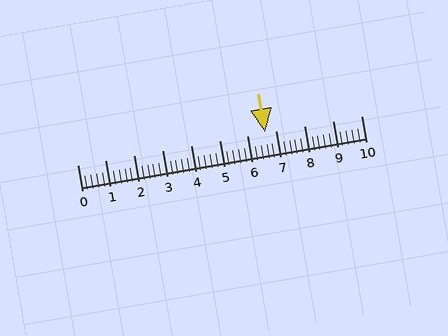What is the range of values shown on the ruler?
The ruler shows values from 0 to 10.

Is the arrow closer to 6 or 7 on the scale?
The arrow is closer to 7.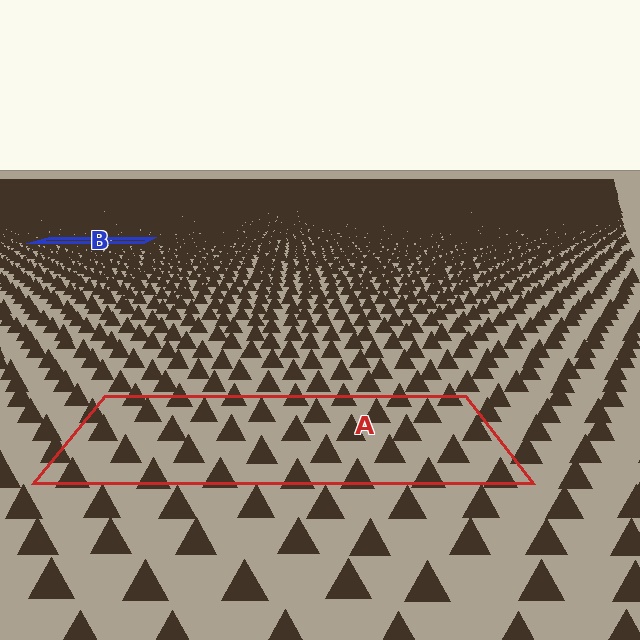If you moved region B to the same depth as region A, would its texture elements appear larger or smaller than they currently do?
They would appear larger. At a closer depth, the same texture elements are projected at a bigger on-screen size.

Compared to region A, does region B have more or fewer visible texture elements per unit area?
Region B has more texture elements per unit area — they are packed more densely because it is farther away.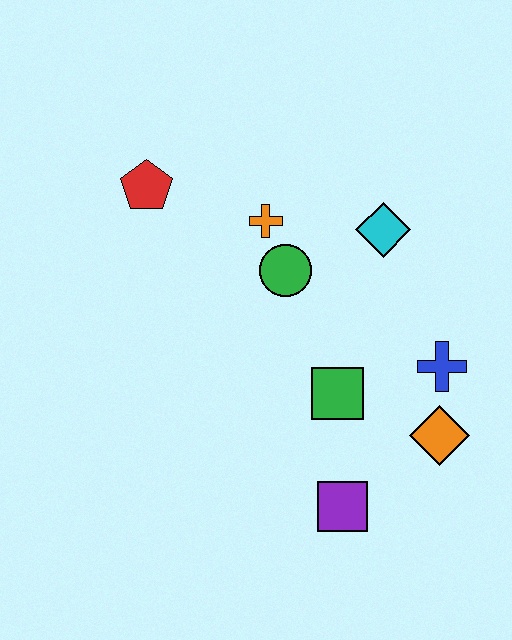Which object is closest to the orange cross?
The green circle is closest to the orange cross.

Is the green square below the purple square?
No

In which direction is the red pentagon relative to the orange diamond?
The red pentagon is to the left of the orange diamond.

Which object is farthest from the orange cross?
The purple square is farthest from the orange cross.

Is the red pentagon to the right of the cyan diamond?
No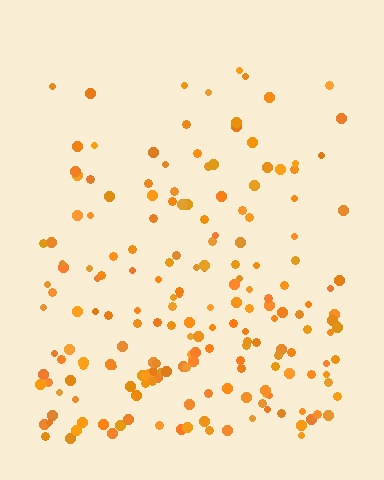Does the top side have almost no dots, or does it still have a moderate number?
Still a moderate number, just noticeably fewer than the bottom.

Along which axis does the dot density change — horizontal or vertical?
Vertical.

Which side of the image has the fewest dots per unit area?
The top.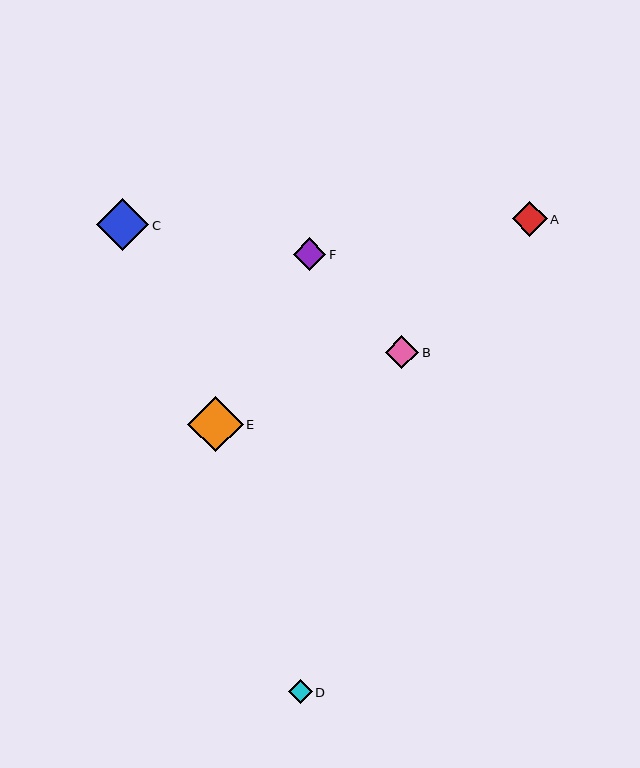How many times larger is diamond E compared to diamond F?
Diamond E is approximately 1.7 times the size of diamond F.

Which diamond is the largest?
Diamond E is the largest with a size of approximately 56 pixels.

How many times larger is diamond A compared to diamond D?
Diamond A is approximately 1.5 times the size of diamond D.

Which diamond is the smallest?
Diamond D is the smallest with a size of approximately 24 pixels.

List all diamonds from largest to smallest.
From largest to smallest: E, C, A, B, F, D.